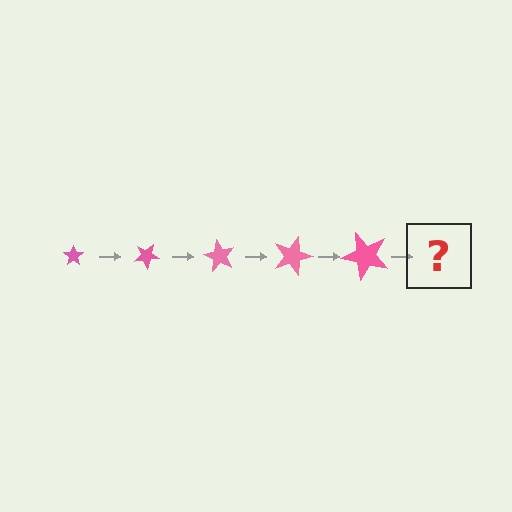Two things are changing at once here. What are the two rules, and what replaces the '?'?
The two rules are that the star grows larger each step and it rotates 30 degrees each step. The '?' should be a star, larger than the previous one and rotated 150 degrees from the start.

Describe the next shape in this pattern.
It should be a star, larger than the previous one and rotated 150 degrees from the start.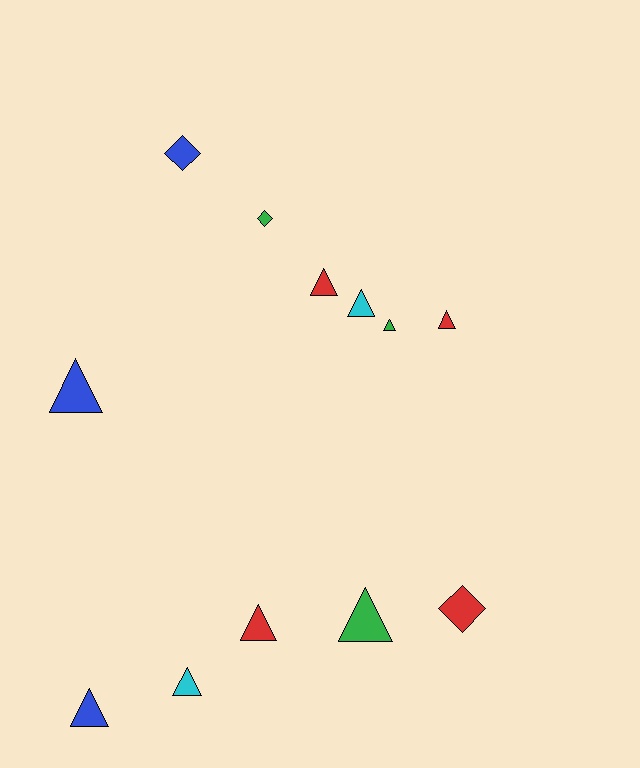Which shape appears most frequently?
Triangle, with 9 objects.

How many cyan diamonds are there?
There are no cyan diamonds.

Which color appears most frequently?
Red, with 4 objects.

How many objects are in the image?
There are 12 objects.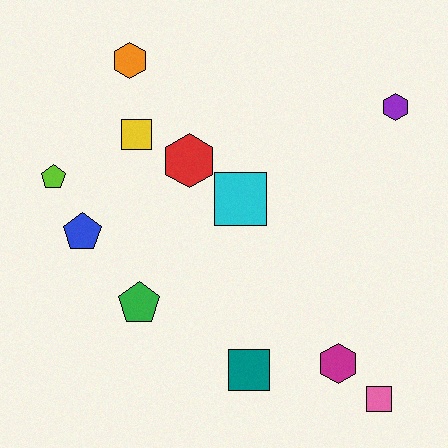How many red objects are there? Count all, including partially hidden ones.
There is 1 red object.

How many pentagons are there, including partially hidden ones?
There are 3 pentagons.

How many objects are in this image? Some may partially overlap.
There are 11 objects.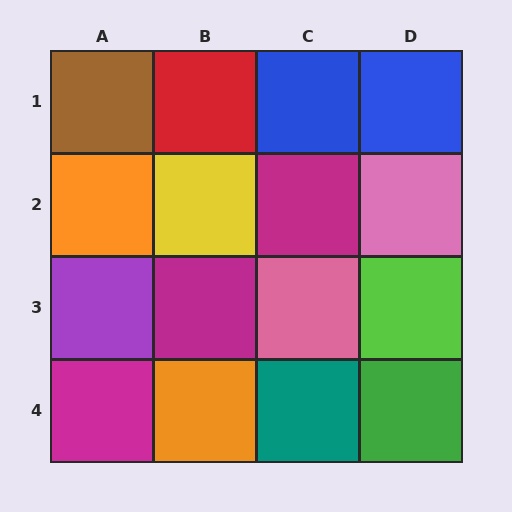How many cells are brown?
1 cell is brown.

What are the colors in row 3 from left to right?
Purple, magenta, pink, lime.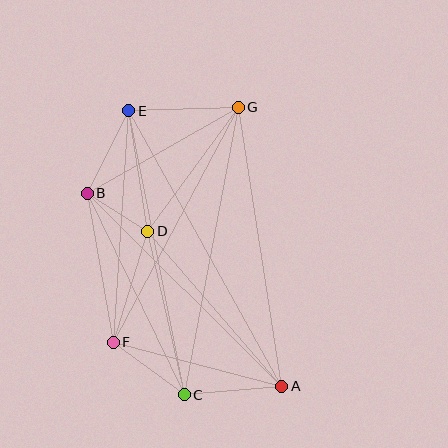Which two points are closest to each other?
Points B and D are closest to each other.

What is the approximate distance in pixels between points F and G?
The distance between F and G is approximately 266 pixels.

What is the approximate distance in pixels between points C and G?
The distance between C and G is approximately 292 pixels.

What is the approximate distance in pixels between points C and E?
The distance between C and E is approximately 289 pixels.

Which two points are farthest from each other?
Points A and E are farthest from each other.